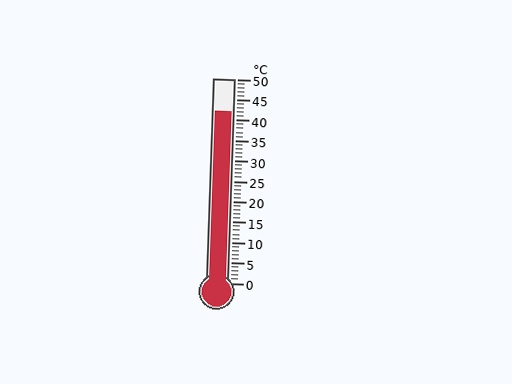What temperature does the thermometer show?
The thermometer shows approximately 42°C.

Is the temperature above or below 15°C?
The temperature is above 15°C.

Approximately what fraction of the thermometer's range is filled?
The thermometer is filled to approximately 85% of its range.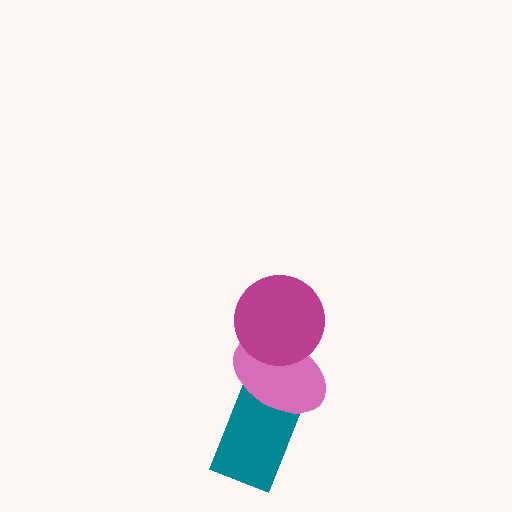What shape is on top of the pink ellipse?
The magenta circle is on top of the pink ellipse.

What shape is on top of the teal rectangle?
The pink ellipse is on top of the teal rectangle.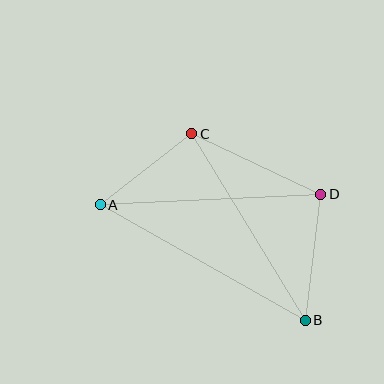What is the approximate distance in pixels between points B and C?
The distance between B and C is approximately 218 pixels.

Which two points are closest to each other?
Points A and C are closest to each other.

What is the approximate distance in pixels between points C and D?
The distance between C and D is approximately 142 pixels.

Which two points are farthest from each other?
Points A and B are farthest from each other.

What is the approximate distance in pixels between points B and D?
The distance between B and D is approximately 127 pixels.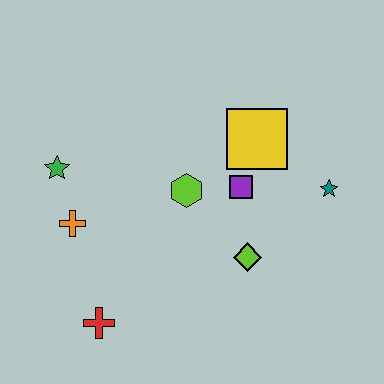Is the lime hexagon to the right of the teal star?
No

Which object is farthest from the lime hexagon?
The red cross is farthest from the lime hexagon.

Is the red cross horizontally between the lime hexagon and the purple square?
No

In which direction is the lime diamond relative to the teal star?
The lime diamond is to the left of the teal star.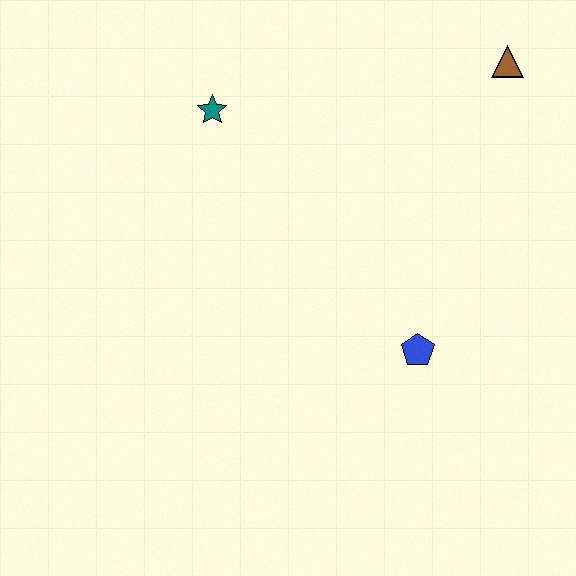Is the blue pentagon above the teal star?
No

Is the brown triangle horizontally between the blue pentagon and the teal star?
No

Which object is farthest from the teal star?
The blue pentagon is farthest from the teal star.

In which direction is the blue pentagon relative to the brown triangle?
The blue pentagon is below the brown triangle.